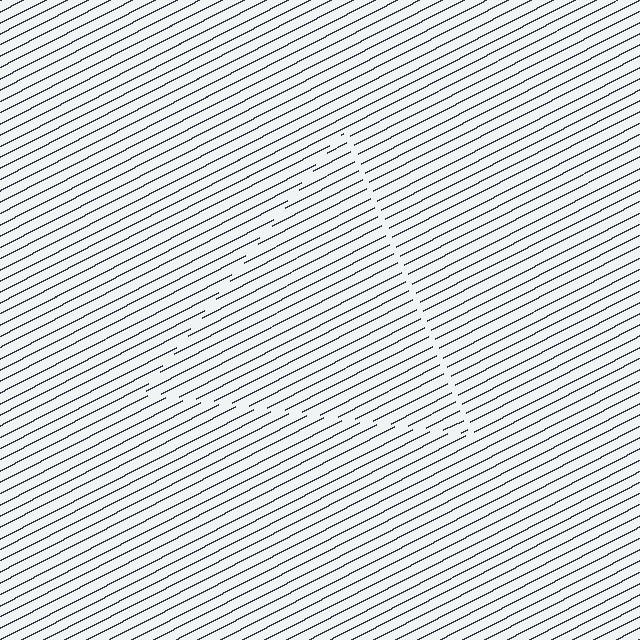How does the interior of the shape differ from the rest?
The interior of the shape contains the same grating, shifted by half a period — the contour is defined by the phase discontinuity where line-ends from the inner and outer gratings abut.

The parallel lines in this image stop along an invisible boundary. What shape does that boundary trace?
An illusory triangle. The interior of the shape contains the same grating, shifted by half a period — the contour is defined by the phase discontinuity where line-ends from the inner and outer gratings abut.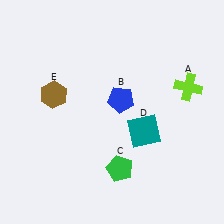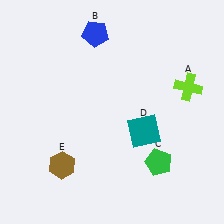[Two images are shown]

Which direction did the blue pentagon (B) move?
The blue pentagon (B) moved up.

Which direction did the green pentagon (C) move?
The green pentagon (C) moved right.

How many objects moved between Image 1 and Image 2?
3 objects moved between the two images.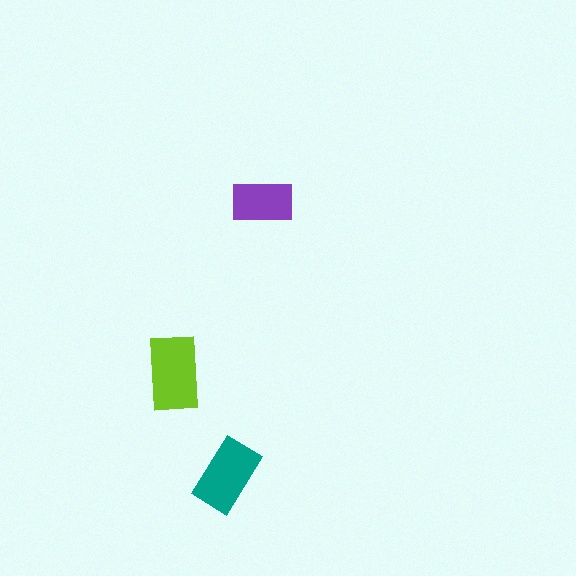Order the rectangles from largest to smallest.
the lime one, the teal one, the purple one.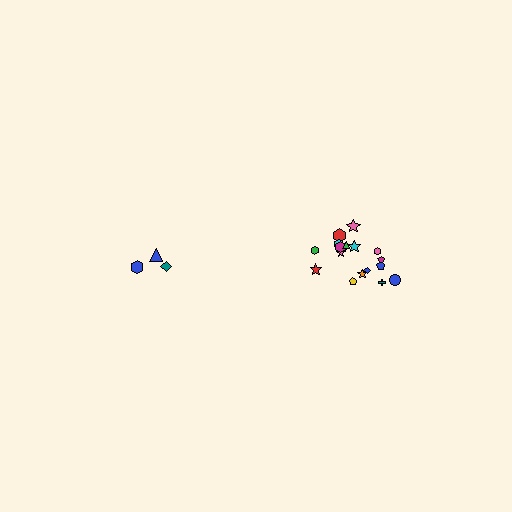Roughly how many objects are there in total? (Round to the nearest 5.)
Roughly 20 objects in total.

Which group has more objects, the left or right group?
The right group.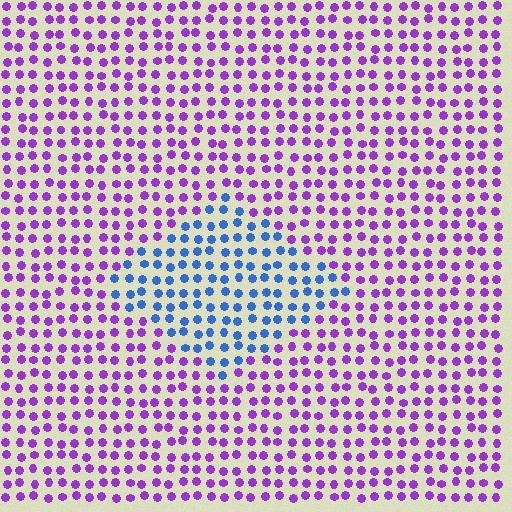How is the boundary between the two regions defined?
The boundary is defined purely by a slight shift in hue (about 62 degrees). Spacing, size, and orientation are identical on both sides.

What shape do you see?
I see a diamond.